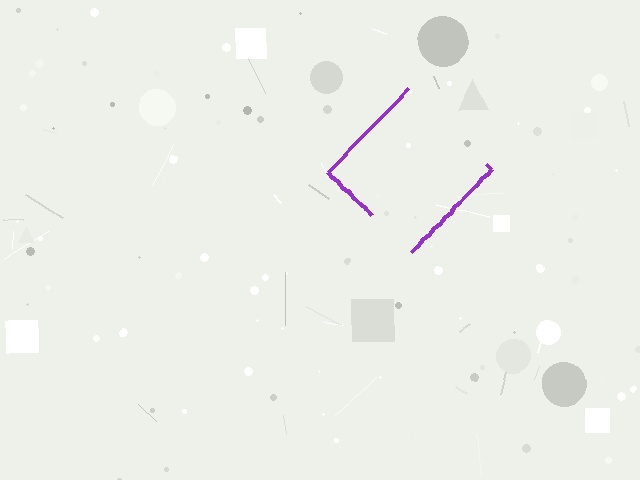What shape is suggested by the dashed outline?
The dashed outline suggests a diamond.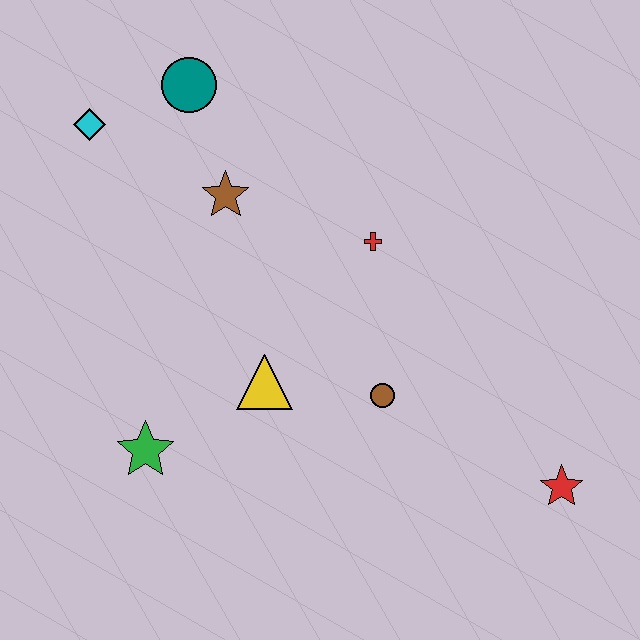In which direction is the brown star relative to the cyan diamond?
The brown star is to the right of the cyan diamond.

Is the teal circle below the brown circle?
No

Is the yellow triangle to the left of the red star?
Yes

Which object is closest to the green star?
The yellow triangle is closest to the green star.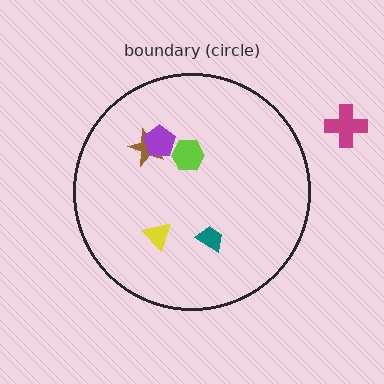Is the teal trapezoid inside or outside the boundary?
Inside.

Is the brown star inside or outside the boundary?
Inside.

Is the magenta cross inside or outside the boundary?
Outside.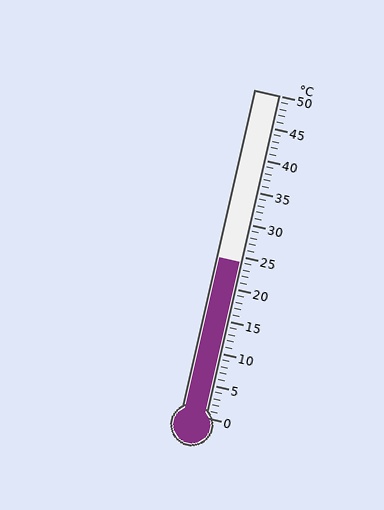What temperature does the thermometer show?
The thermometer shows approximately 24°C.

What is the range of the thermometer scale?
The thermometer scale ranges from 0°C to 50°C.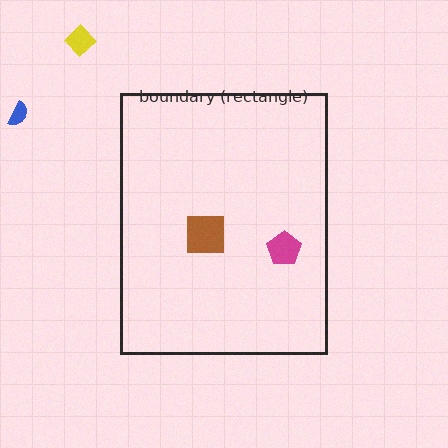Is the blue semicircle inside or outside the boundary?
Outside.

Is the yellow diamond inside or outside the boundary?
Outside.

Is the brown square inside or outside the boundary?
Inside.